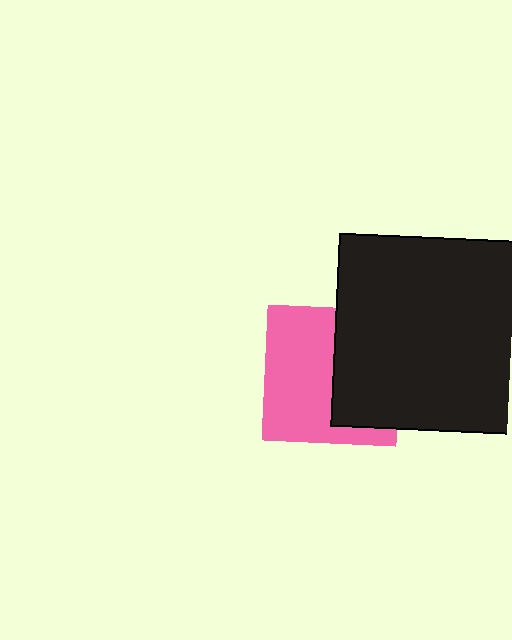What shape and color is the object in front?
The object in front is a black square.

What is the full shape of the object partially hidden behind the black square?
The partially hidden object is a pink square.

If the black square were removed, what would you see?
You would see the complete pink square.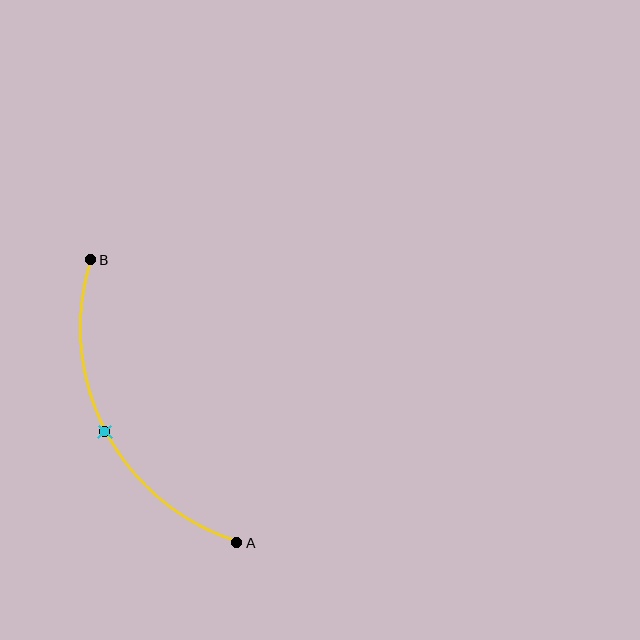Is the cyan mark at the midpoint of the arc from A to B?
Yes. The cyan mark lies on the arc at equal arc-length from both A and B — it is the arc midpoint.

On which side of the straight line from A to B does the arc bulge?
The arc bulges to the left of the straight line connecting A and B.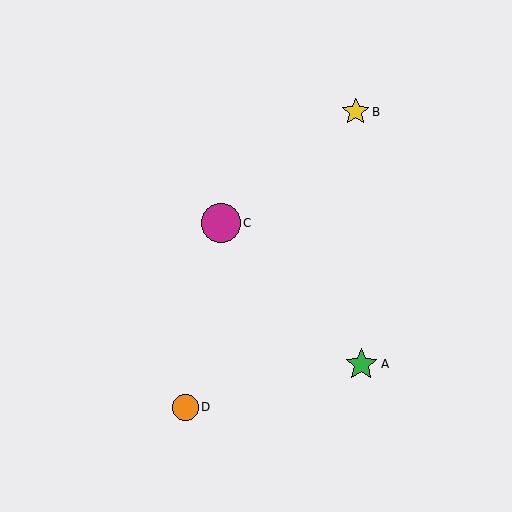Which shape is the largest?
The magenta circle (labeled C) is the largest.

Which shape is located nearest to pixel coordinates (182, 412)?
The orange circle (labeled D) at (185, 408) is nearest to that location.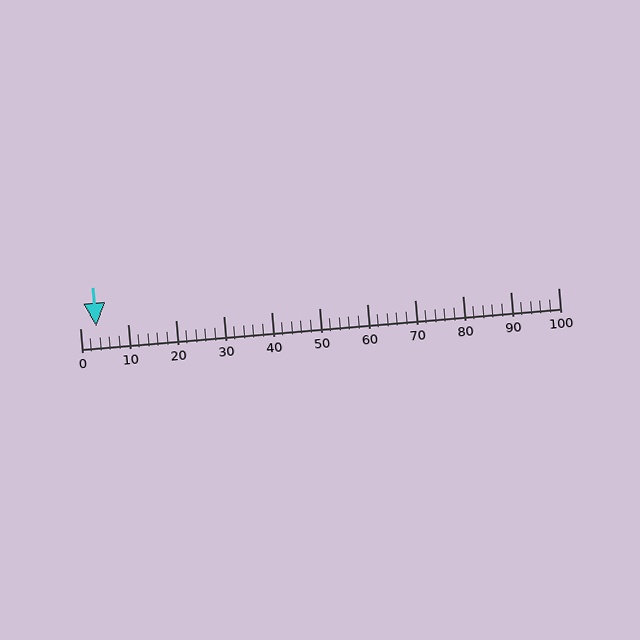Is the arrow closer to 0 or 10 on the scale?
The arrow is closer to 0.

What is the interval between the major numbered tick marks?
The major tick marks are spaced 10 units apart.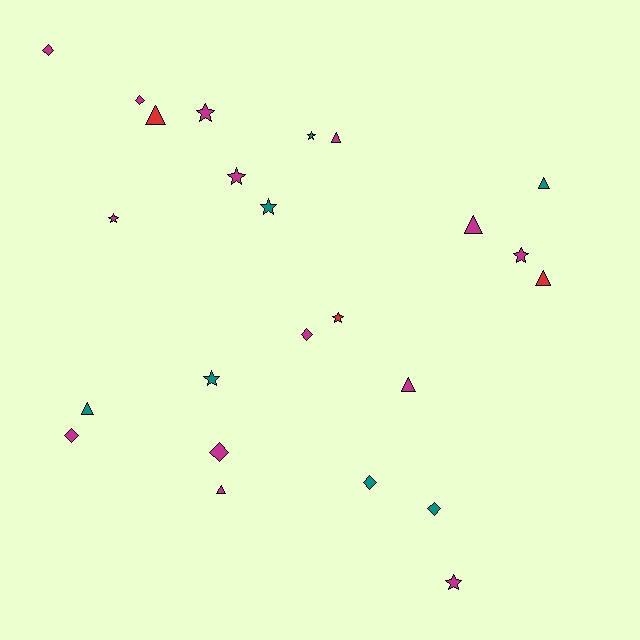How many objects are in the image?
There are 24 objects.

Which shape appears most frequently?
Star, with 9 objects.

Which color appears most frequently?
Magenta, with 14 objects.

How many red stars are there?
There is 1 red star.